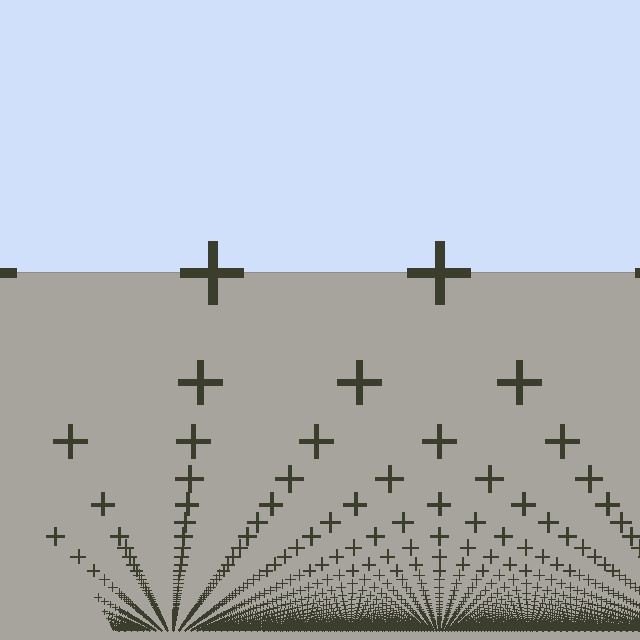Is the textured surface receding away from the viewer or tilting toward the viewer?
The surface appears to tilt toward the viewer. Texture elements get larger and sparser toward the top.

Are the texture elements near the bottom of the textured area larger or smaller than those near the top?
Smaller. The gradient is inverted — elements near the bottom are smaller and denser.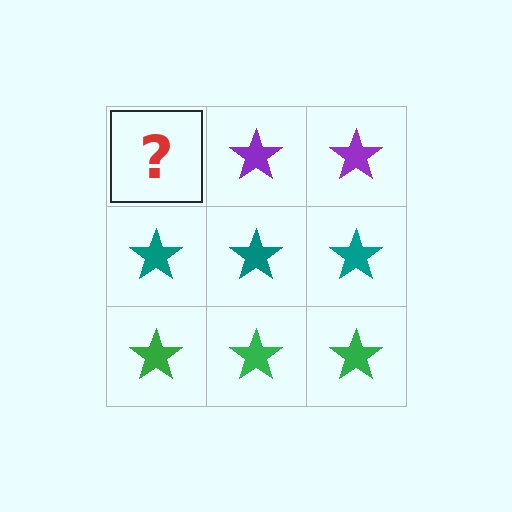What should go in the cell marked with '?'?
The missing cell should contain a purple star.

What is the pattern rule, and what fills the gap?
The rule is that each row has a consistent color. The gap should be filled with a purple star.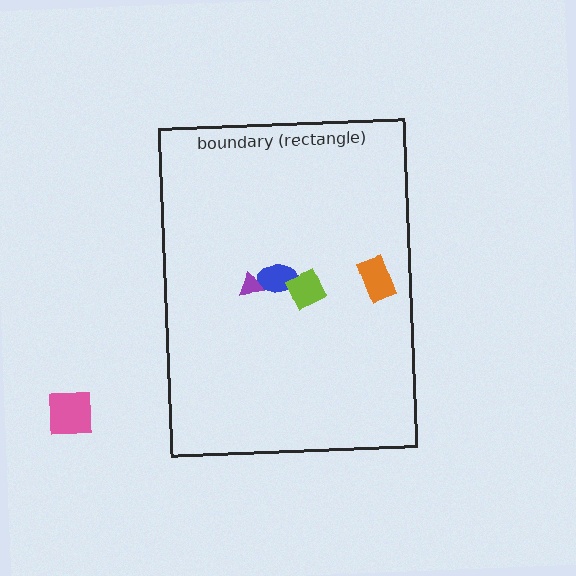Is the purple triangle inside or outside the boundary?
Inside.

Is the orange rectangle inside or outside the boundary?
Inside.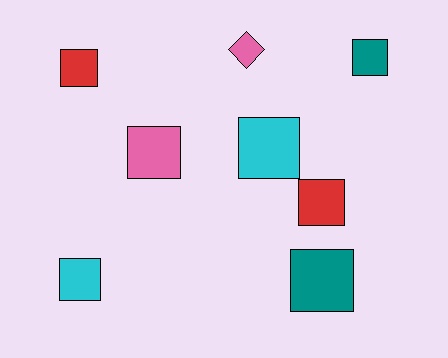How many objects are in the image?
There are 8 objects.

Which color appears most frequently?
Red, with 2 objects.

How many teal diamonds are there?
There are no teal diamonds.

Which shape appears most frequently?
Square, with 7 objects.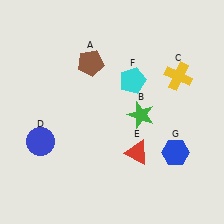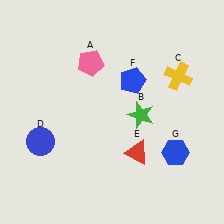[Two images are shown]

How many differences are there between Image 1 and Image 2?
There are 2 differences between the two images.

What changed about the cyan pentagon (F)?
In Image 1, F is cyan. In Image 2, it changed to blue.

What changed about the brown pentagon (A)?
In Image 1, A is brown. In Image 2, it changed to pink.